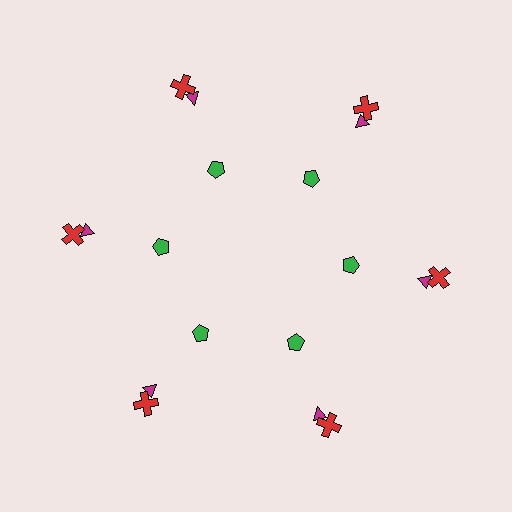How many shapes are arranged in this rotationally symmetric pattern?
There are 18 shapes, arranged in 6 groups of 3.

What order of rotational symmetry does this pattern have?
This pattern has 6-fold rotational symmetry.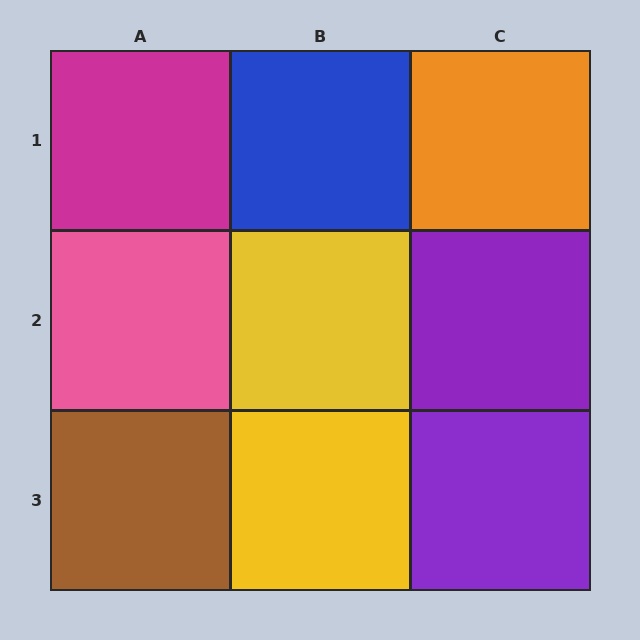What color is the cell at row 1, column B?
Blue.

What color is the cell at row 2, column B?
Yellow.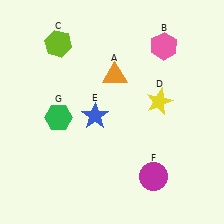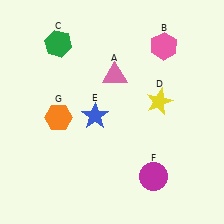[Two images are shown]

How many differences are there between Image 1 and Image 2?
There are 3 differences between the two images.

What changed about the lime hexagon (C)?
In Image 1, C is lime. In Image 2, it changed to green.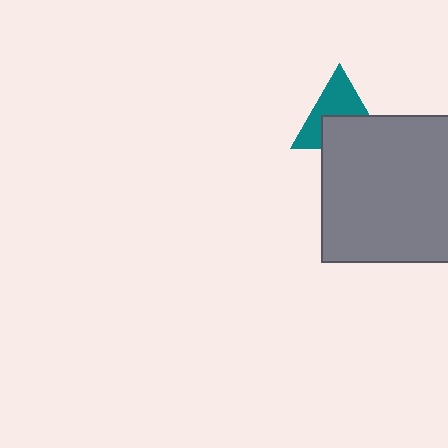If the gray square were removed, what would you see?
You would see the complete teal triangle.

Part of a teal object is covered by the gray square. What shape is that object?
It is a triangle.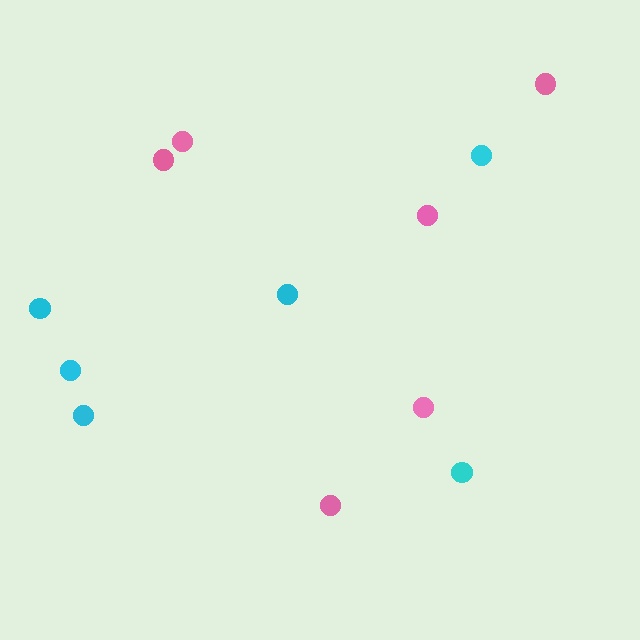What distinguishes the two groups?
There are 2 groups: one group of pink circles (6) and one group of cyan circles (6).